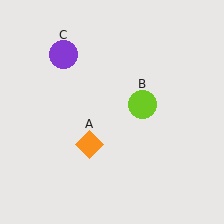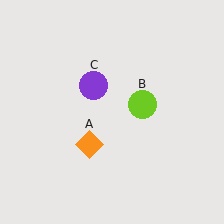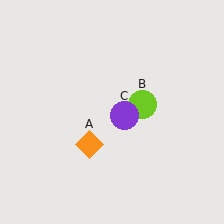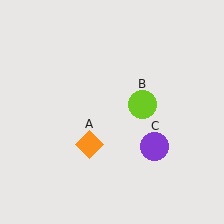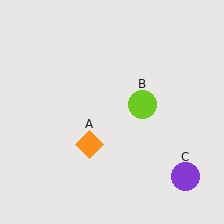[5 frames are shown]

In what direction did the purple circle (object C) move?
The purple circle (object C) moved down and to the right.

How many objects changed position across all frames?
1 object changed position: purple circle (object C).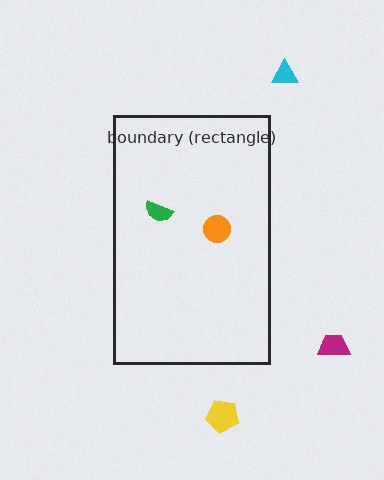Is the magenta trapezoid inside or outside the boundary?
Outside.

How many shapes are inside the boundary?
2 inside, 3 outside.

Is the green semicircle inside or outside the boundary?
Inside.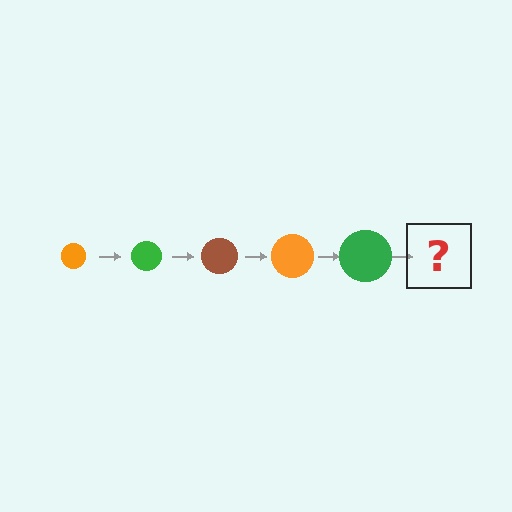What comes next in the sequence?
The next element should be a brown circle, larger than the previous one.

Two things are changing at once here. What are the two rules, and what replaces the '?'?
The two rules are that the circle grows larger each step and the color cycles through orange, green, and brown. The '?' should be a brown circle, larger than the previous one.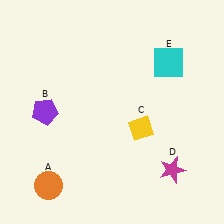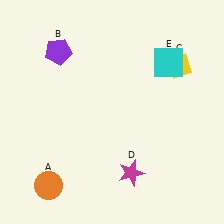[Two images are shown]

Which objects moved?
The objects that moved are: the purple pentagon (B), the yellow diamond (C), the magenta star (D).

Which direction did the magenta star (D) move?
The magenta star (D) moved left.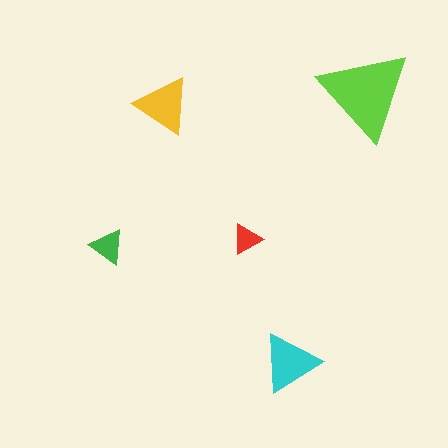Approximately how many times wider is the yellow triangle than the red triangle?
About 2 times wider.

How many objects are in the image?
There are 5 objects in the image.